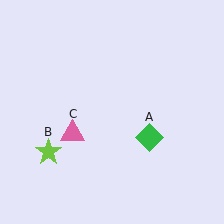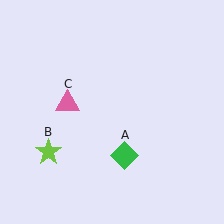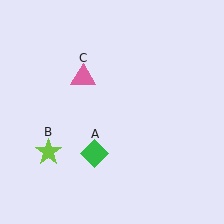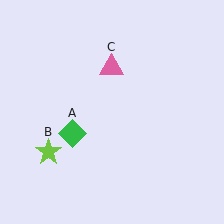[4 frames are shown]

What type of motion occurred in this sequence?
The green diamond (object A), pink triangle (object C) rotated clockwise around the center of the scene.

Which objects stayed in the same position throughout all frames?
Lime star (object B) remained stationary.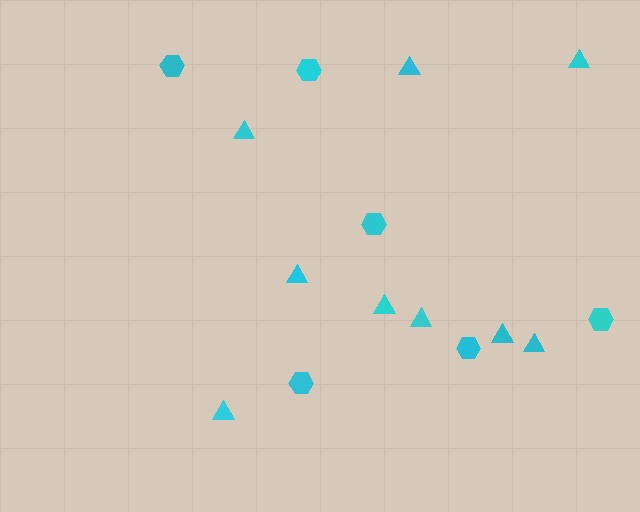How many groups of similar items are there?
There are 2 groups: one group of hexagons (6) and one group of triangles (9).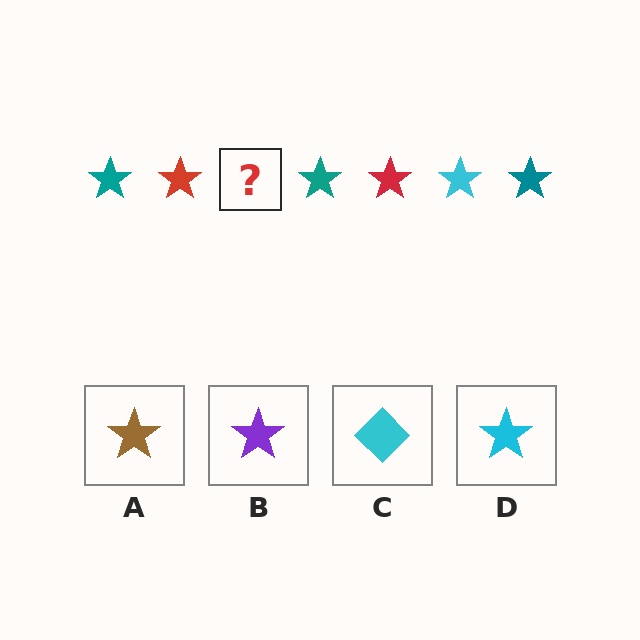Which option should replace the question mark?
Option D.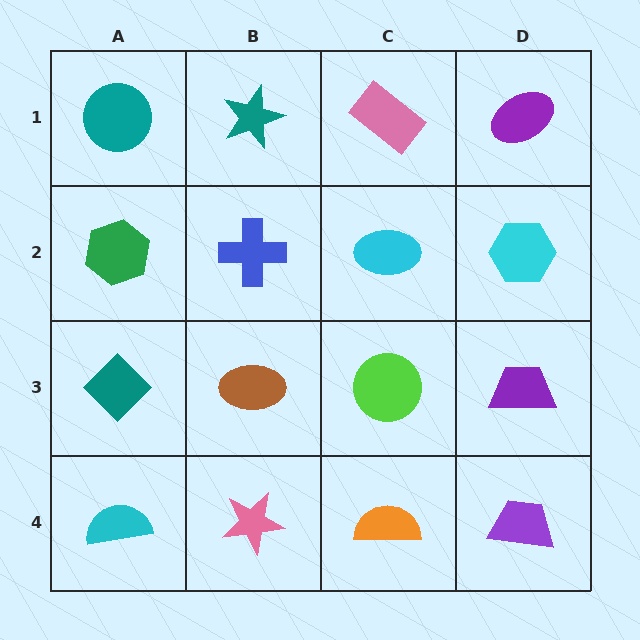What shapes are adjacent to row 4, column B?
A brown ellipse (row 3, column B), a cyan semicircle (row 4, column A), an orange semicircle (row 4, column C).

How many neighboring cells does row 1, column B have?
3.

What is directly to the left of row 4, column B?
A cyan semicircle.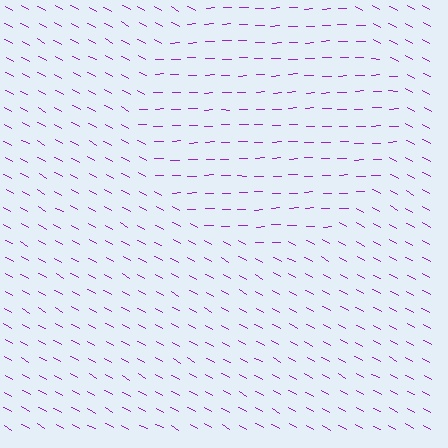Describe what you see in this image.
The image is filled with small purple line segments. A circle region in the image has lines oriented differently from the surrounding lines, creating a visible texture boundary.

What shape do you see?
I see a circle.